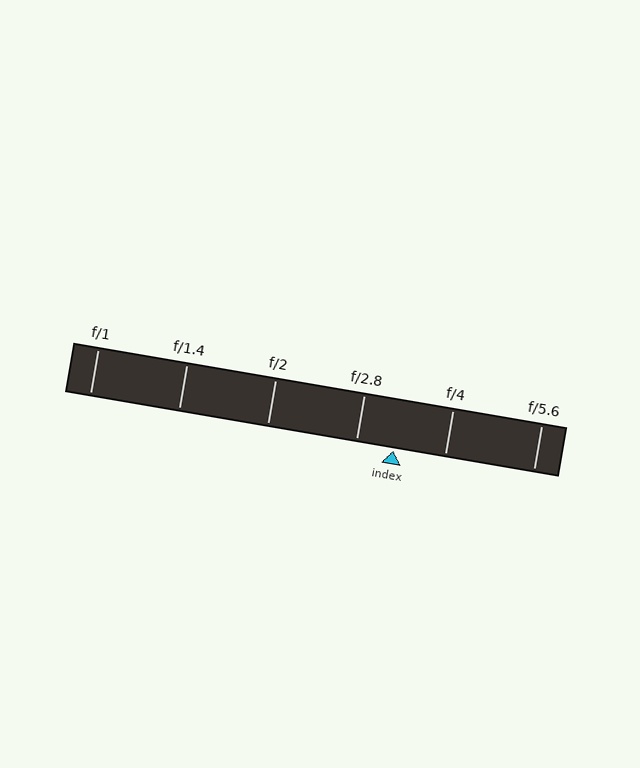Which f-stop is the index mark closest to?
The index mark is closest to f/2.8.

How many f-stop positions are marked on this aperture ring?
There are 6 f-stop positions marked.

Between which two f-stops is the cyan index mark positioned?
The index mark is between f/2.8 and f/4.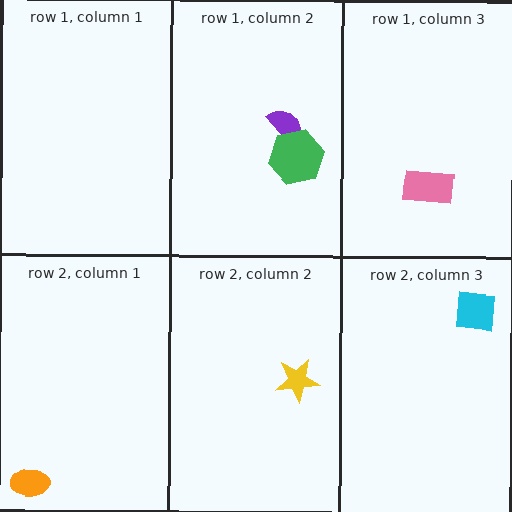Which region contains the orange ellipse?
The row 2, column 1 region.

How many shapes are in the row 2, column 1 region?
1.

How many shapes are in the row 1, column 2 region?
2.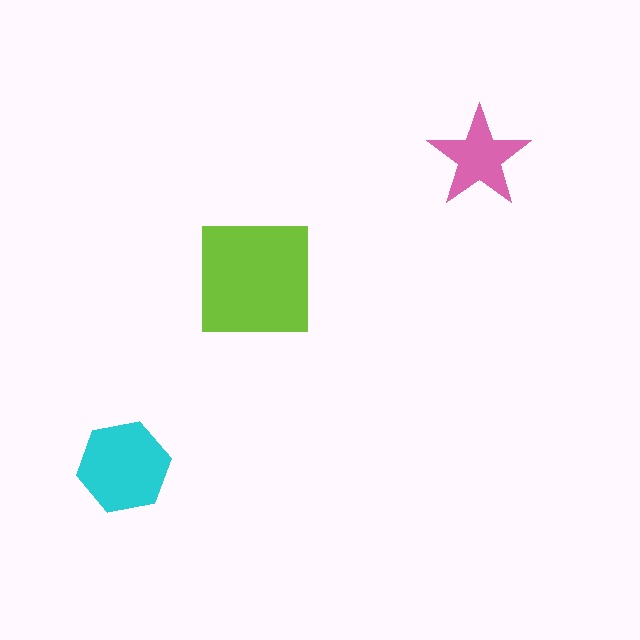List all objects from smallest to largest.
The pink star, the cyan hexagon, the lime square.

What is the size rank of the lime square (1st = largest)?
1st.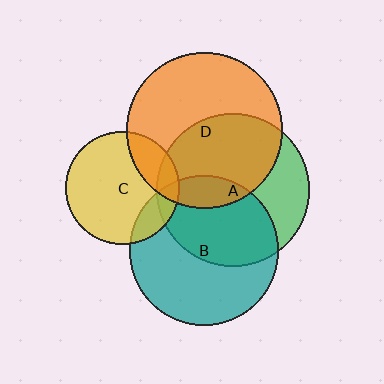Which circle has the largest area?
Circle D (orange).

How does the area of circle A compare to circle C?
Approximately 1.8 times.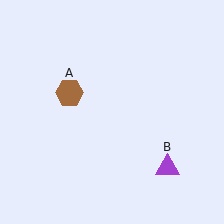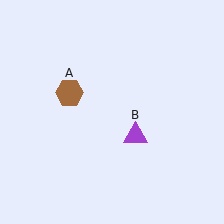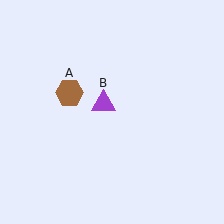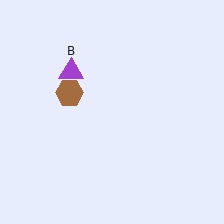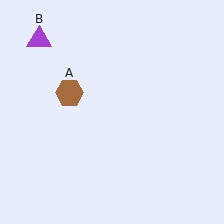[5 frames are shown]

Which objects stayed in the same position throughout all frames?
Brown hexagon (object A) remained stationary.